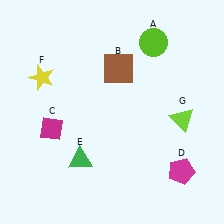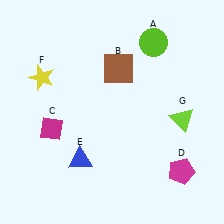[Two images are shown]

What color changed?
The triangle (E) changed from green in Image 1 to blue in Image 2.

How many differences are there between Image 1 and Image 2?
There is 1 difference between the two images.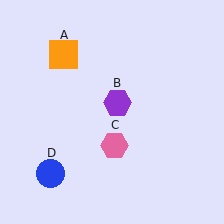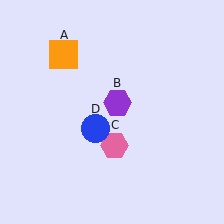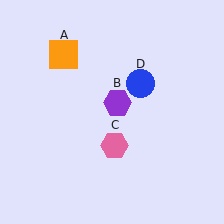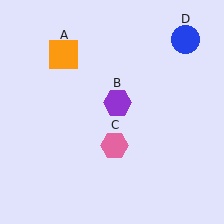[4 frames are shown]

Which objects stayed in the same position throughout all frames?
Orange square (object A) and purple hexagon (object B) and pink hexagon (object C) remained stationary.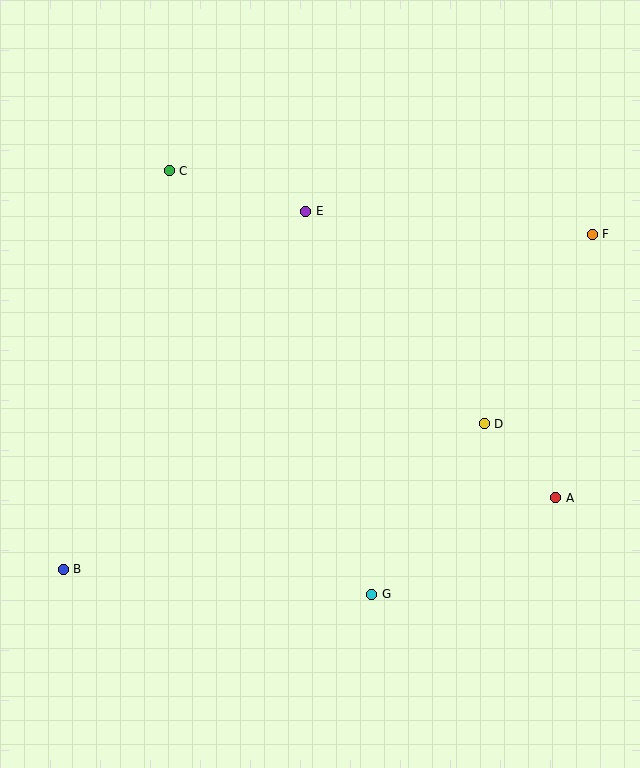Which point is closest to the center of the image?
Point D at (484, 424) is closest to the center.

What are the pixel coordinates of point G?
Point G is at (372, 594).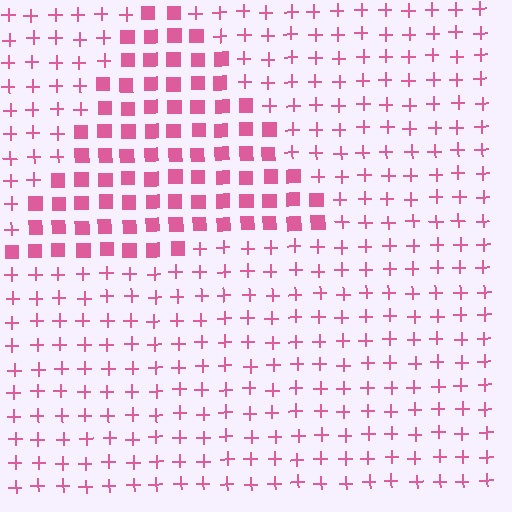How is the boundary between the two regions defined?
The boundary is defined by a change in element shape: squares inside vs. plus signs outside. All elements share the same color and spacing.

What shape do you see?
I see a triangle.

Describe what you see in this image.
The image is filled with small pink elements arranged in a uniform grid. A triangle-shaped region contains squares, while the surrounding area contains plus signs. The boundary is defined purely by the change in element shape.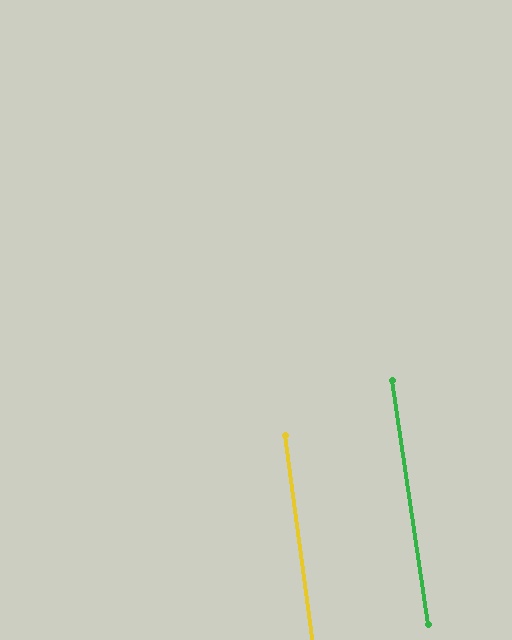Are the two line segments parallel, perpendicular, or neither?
Parallel — their directions differ by only 1.0°.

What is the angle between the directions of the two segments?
Approximately 1 degree.